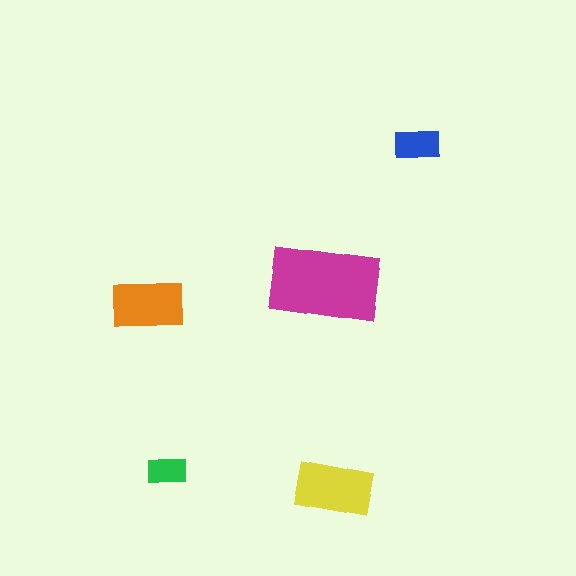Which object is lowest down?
The yellow rectangle is bottommost.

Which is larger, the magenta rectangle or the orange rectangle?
The magenta one.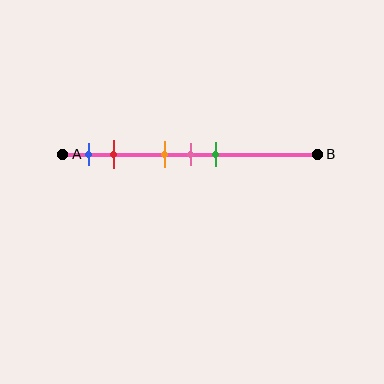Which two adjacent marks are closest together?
The orange and pink marks are the closest adjacent pair.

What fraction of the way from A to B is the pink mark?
The pink mark is approximately 50% (0.5) of the way from A to B.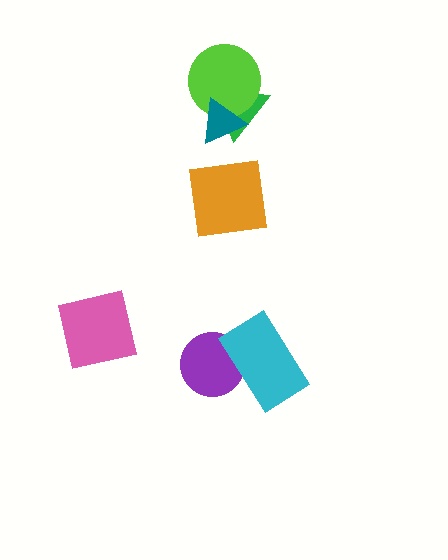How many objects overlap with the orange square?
0 objects overlap with the orange square.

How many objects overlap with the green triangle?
2 objects overlap with the green triangle.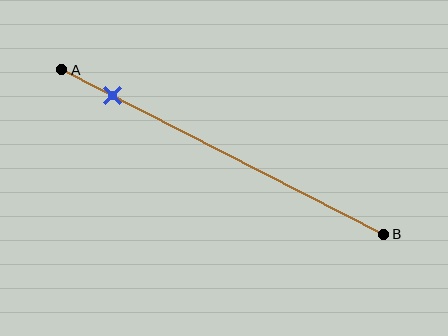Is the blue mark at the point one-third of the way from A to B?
No, the mark is at about 15% from A, not at the 33% one-third point.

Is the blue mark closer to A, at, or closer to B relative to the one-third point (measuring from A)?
The blue mark is closer to point A than the one-third point of segment AB.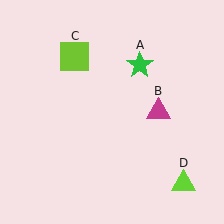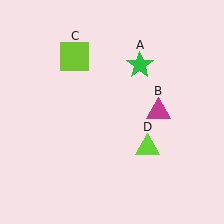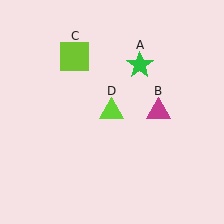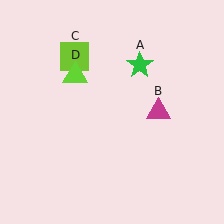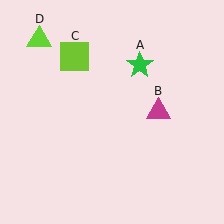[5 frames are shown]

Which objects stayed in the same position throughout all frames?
Green star (object A) and magenta triangle (object B) and lime square (object C) remained stationary.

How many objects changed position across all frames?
1 object changed position: lime triangle (object D).